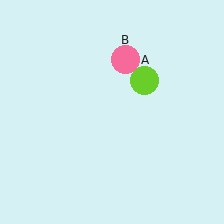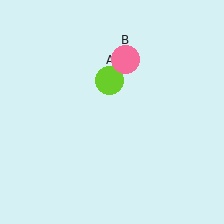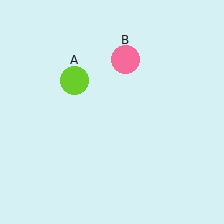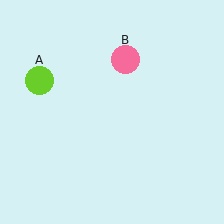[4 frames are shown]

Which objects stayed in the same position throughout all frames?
Pink circle (object B) remained stationary.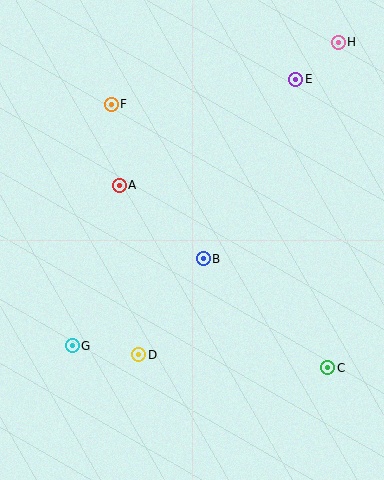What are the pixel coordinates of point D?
Point D is at (139, 355).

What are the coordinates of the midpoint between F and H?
The midpoint between F and H is at (225, 73).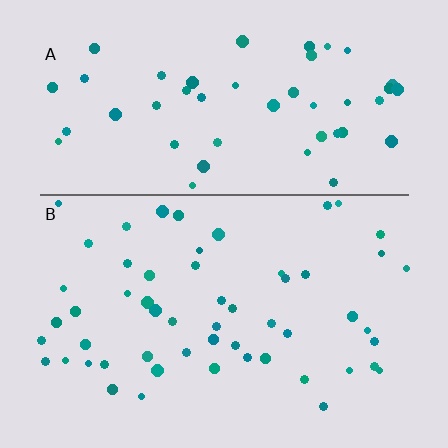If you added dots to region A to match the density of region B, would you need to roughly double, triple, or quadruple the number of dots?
Approximately double.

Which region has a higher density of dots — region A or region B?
B (the bottom).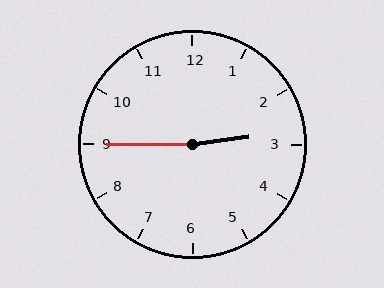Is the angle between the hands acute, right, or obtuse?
It is obtuse.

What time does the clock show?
2:45.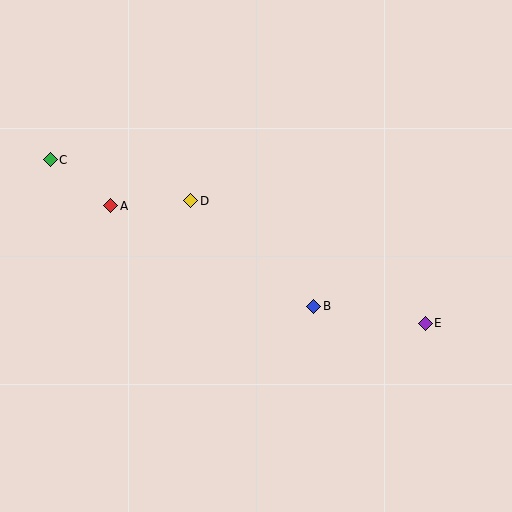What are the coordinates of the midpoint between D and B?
The midpoint between D and B is at (252, 253).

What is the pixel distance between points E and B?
The distance between E and B is 113 pixels.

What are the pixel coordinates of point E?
Point E is at (425, 323).